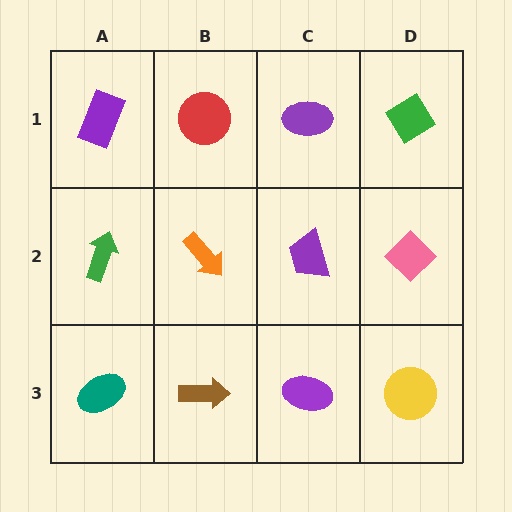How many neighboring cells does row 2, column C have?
4.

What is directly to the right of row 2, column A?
An orange arrow.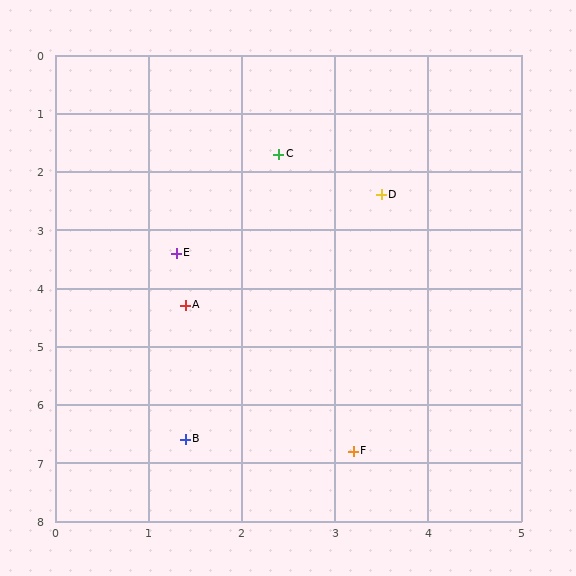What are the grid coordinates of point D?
Point D is at approximately (3.5, 2.4).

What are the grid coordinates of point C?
Point C is at approximately (2.4, 1.7).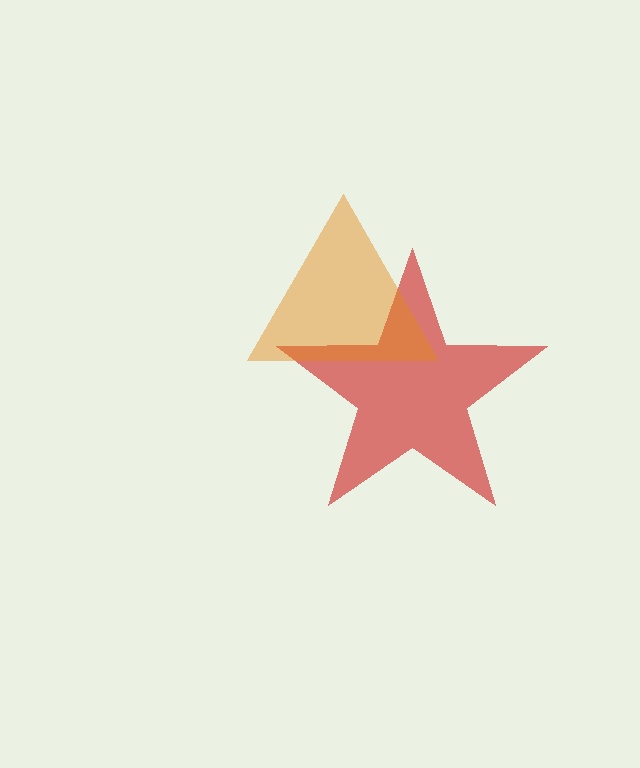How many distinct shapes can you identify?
There are 2 distinct shapes: a red star, an orange triangle.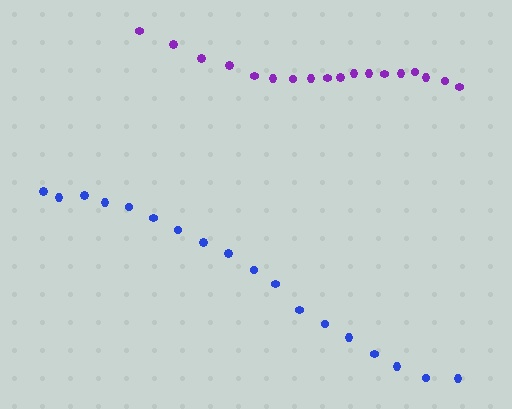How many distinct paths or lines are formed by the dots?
There are 2 distinct paths.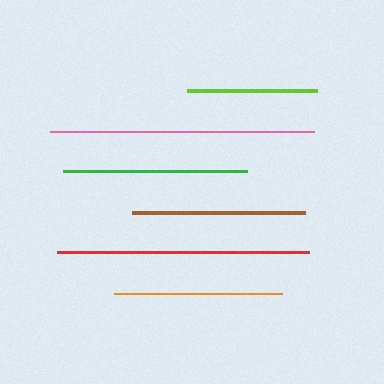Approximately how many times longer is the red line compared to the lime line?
The red line is approximately 1.9 times the length of the lime line.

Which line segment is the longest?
The pink line is the longest at approximately 264 pixels.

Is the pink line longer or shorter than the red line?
The pink line is longer than the red line.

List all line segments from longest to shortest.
From longest to shortest: pink, red, green, brown, orange, lime.